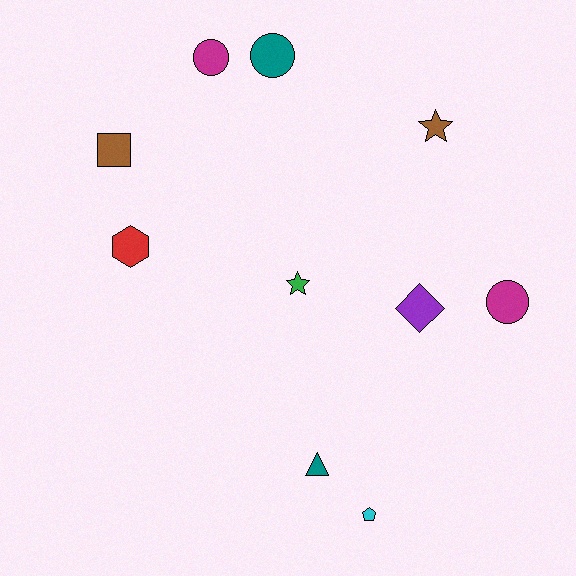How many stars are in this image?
There are 2 stars.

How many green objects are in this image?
There is 1 green object.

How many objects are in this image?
There are 10 objects.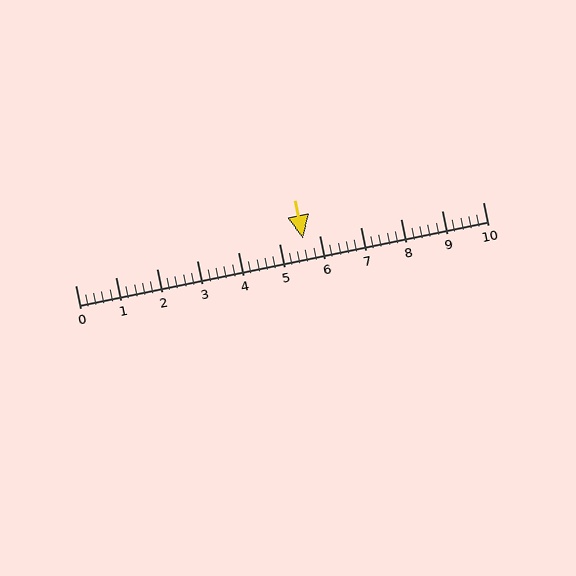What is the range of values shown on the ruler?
The ruler shows values from 0 to 10.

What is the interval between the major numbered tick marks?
The major tick marks are spaced 1 units apart.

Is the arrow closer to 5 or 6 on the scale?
The arrow is closer to 6.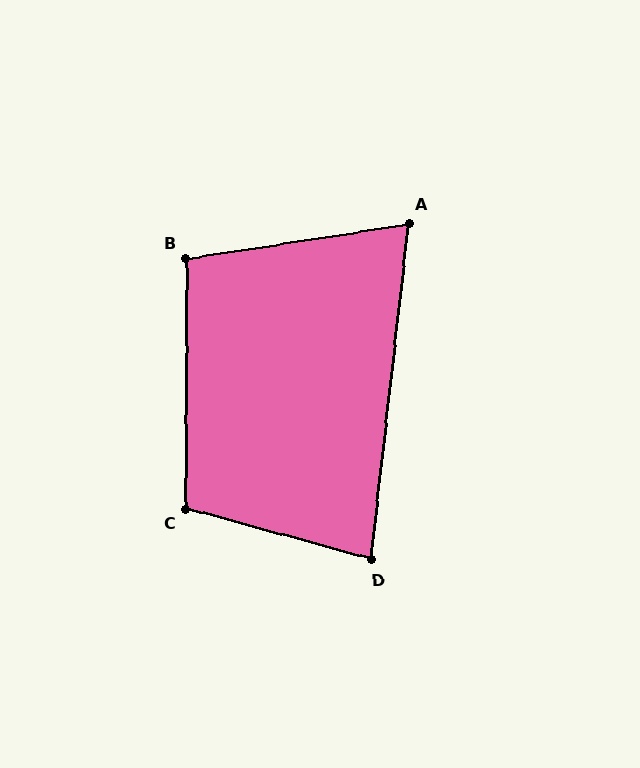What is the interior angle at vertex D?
Approximately 81 degrees (acute).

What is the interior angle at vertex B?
Approximately 99 degrees (obtuse).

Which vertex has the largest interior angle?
C, at approximately 105 degrees.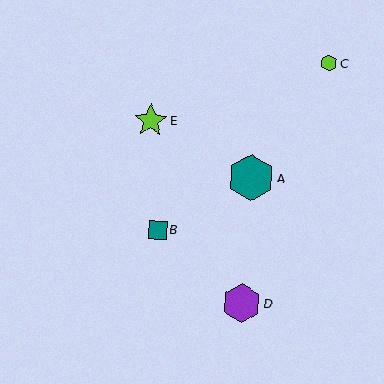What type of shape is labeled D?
Shape D is a purple hexagon.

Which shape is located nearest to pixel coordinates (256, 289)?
The purple hexagon (labeled D) at (242, 303) is nearest to that location.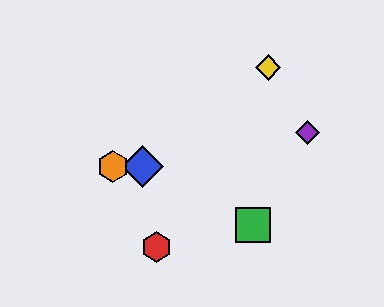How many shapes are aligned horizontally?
2 shapes (the blue diamond, the orange hexagon) are aligned horizontally.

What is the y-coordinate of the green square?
The green square is at y≈225.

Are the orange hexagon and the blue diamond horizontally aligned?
Yes, both are at y≈167.